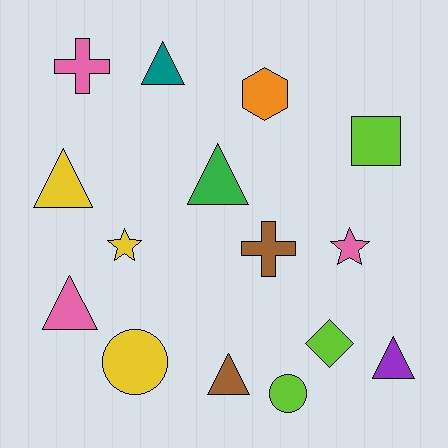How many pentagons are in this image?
There are no pentagons.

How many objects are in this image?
There are 15 objects.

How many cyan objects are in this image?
There are no cyan objects.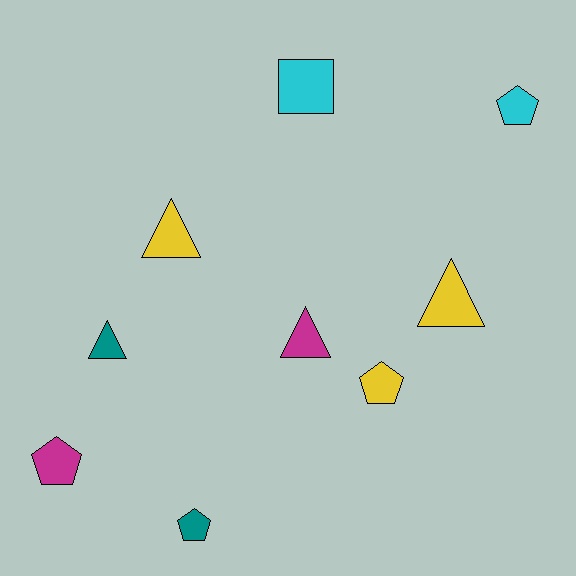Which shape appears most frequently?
Pentagon, with 4 objects.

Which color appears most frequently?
Yellow, with 3 objects.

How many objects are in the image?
There are 9 objects.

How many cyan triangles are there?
There are no cyan triangles.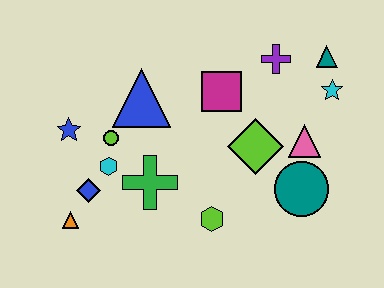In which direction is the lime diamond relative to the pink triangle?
The lime diamond is to the left of the pink triangle.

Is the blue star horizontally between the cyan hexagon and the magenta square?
No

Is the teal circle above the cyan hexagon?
No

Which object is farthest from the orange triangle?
The teal triangle is farthest from the orange triangle.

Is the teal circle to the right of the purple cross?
Yes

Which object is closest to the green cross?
The cyan hexagon is closest to the green cross.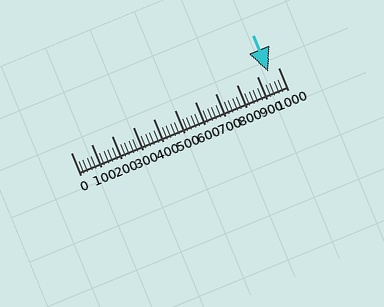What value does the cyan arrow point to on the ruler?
The cyan arrow points to approximately 955.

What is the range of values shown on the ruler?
The ruler shows values from 0 to 1000.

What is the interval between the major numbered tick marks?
The major tick marks are spaced 100 units apart.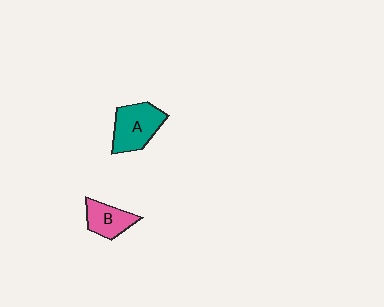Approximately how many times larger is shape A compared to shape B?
Approximately 1.4 times.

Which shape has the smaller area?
Shape B (pink).